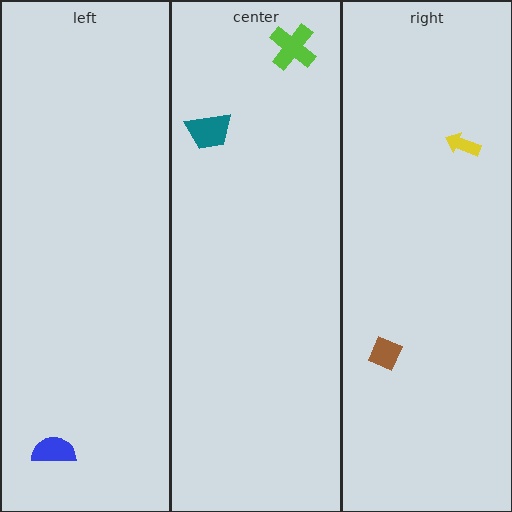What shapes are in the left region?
The blue semicircle.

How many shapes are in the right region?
2.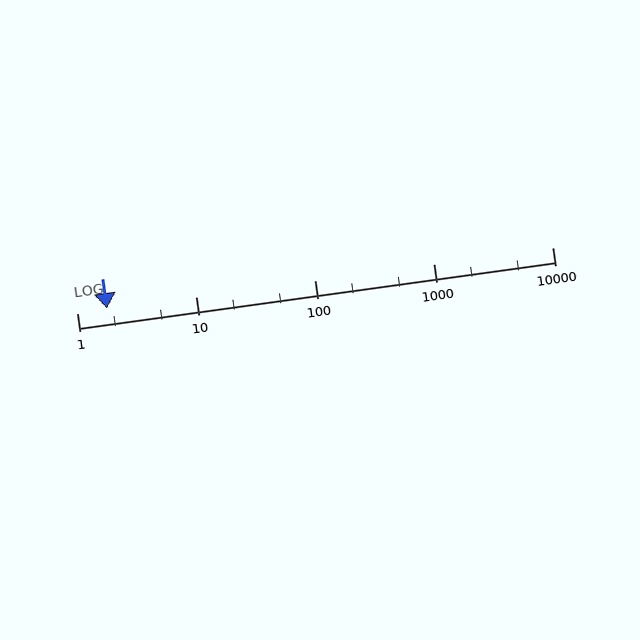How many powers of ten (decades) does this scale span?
The scale spans 4 decades, from 1 to 10000.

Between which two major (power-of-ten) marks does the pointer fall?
The pointer is between 1 and 10.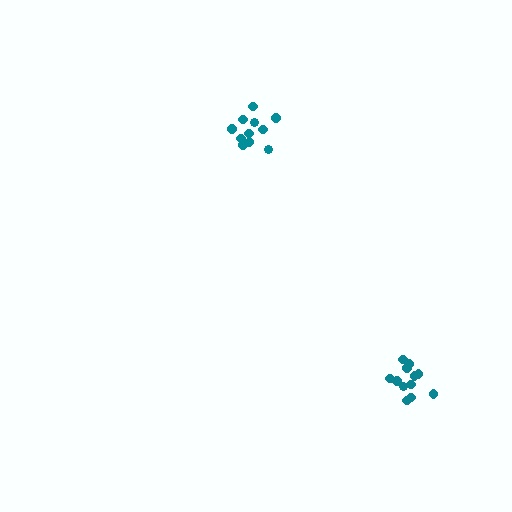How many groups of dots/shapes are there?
There are 2 groups.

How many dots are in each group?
Group 1: 11 dots, Group 2: 12 dots (23 total).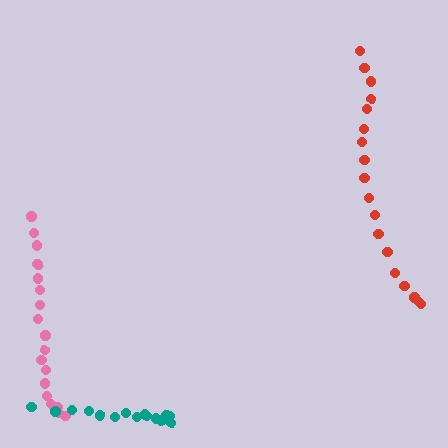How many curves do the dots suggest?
There are 3 distinct paths.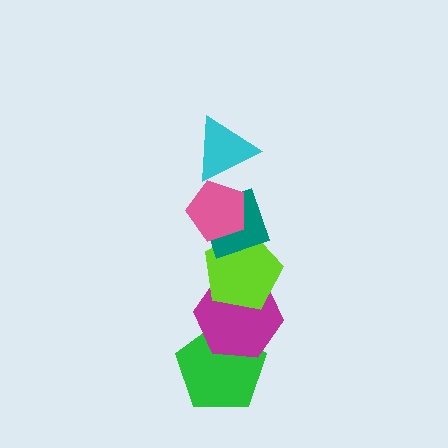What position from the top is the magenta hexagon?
The magenta hexagon is 5th from the top.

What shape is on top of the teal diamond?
The pink pentagon is on top of the teal diamond.